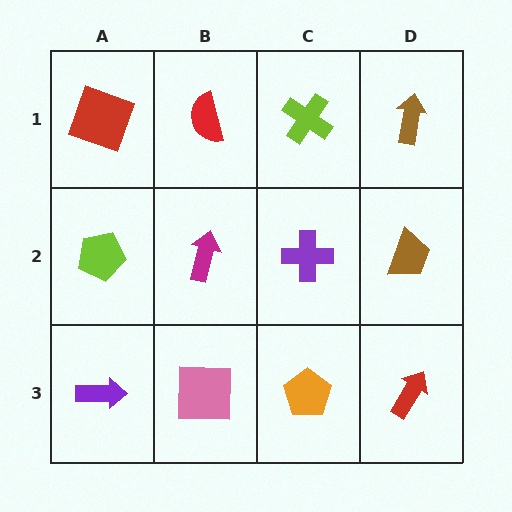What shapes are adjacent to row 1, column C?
A purple cross (row 2, column C), a red semicircle (row 1, column B), a brown arrow (row 1, column D).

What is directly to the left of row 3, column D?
An orange pentagon.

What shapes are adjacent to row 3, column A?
A lime pentagon (row 2, column A), a pink square (row 3, column B).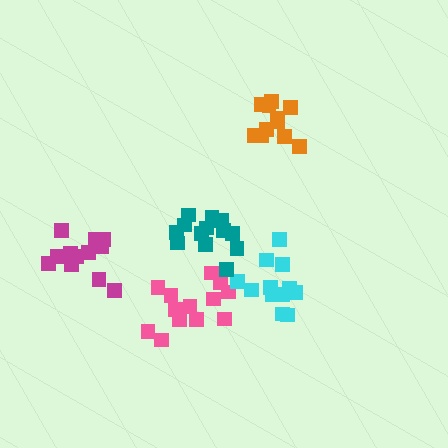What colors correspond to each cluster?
The clusters are colored: orange, pink, cyan, teal, magenta.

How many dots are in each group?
Group 1: 11 dots, Group 2: 13 dots, Group 3: 12 dots, Group 4: 13 dots, Group 5: 12 dots (61 total).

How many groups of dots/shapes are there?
There are 5 groups.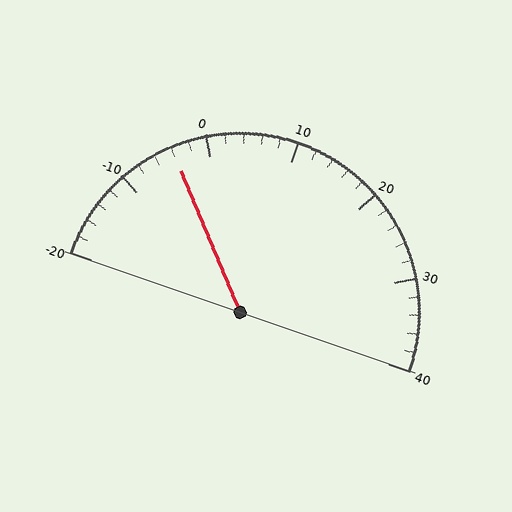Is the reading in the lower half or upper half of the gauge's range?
The reading is in the lower half of the range (-20 to 40).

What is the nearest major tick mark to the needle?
The nearest major tick mark is 0.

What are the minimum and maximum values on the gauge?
The gauge ranges from -20 to 40.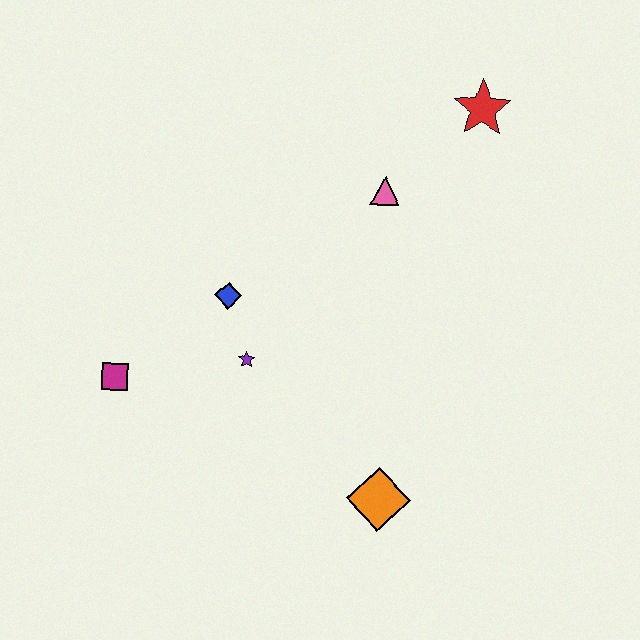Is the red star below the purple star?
No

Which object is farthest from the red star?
The magenta square is farthest from the red star.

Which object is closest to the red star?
The pink triangle is closest to the red star.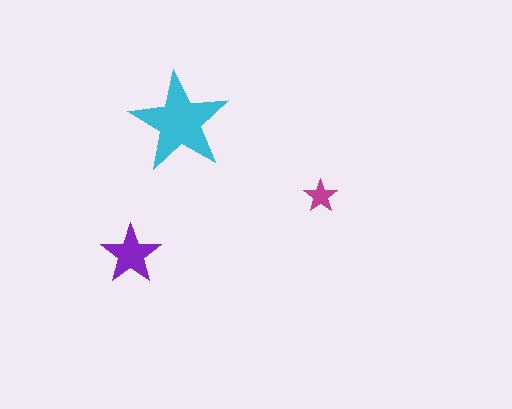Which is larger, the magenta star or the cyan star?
The cyan one.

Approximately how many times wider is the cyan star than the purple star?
About 1.5 times wider.